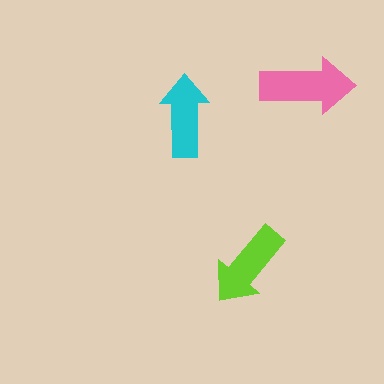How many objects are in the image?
There are 3 objects in the image.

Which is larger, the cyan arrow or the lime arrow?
The lime one.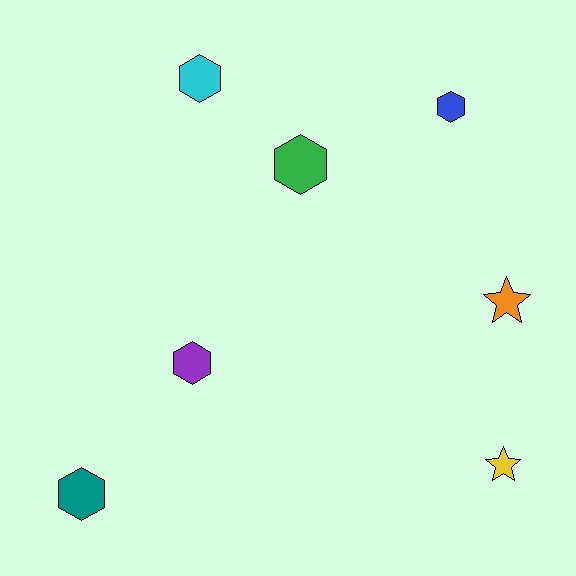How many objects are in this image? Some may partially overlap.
There are 7 objects.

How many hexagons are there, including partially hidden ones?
There are 5 hexagons.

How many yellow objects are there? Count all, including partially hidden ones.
There is 1 yellow object.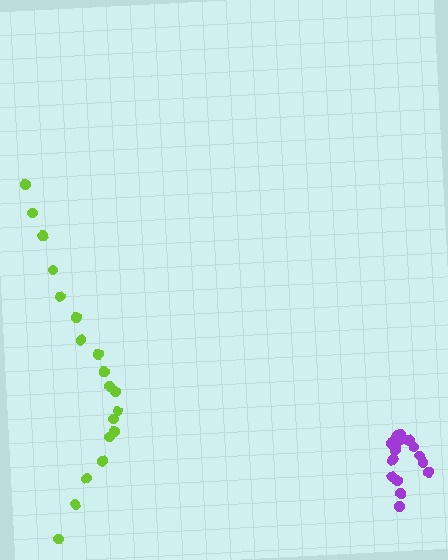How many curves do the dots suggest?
There are 2 distinct paths.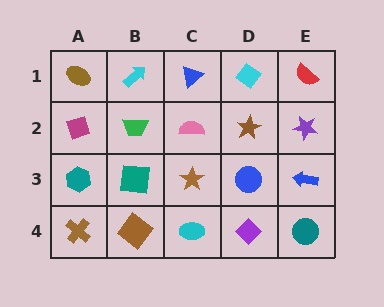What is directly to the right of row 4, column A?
A brown diamond.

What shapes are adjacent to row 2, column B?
A cyan arrow (row 1, column B), a teal square (row 3, column B), a magenta diamond (row 2, column A), a pink semicircle (row 2, column C).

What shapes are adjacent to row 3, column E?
A purple star (row 2, column E), a teal circle (row 4, column E), a blue circle (row 3, column D).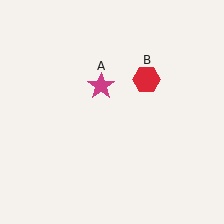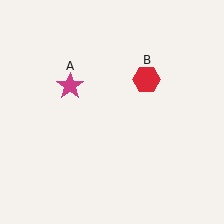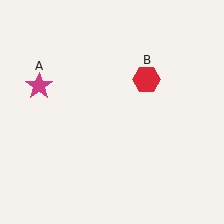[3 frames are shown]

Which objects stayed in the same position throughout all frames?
Red hexagon (object B) remained stationary.